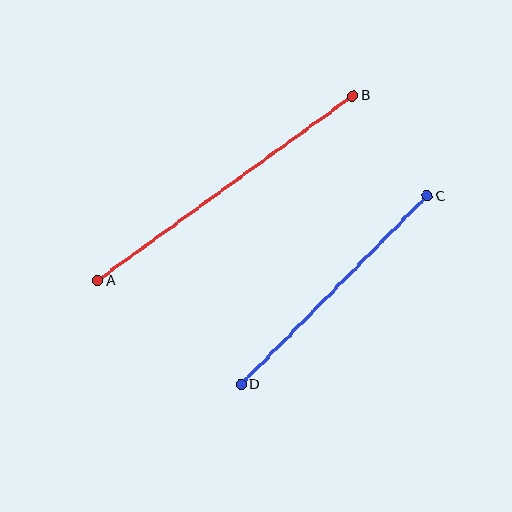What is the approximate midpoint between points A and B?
The midpoint is at approximately (225, 188) pixels.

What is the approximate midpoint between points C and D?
The midpoint is at approximately (334, 290) pixels.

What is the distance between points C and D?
The distance is approximately 265 pixels.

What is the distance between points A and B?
The distance is approximately 315 pixels.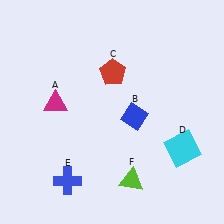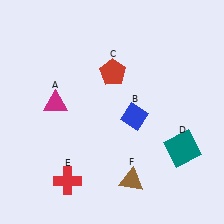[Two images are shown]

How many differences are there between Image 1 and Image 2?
There are 3 differences between the two images.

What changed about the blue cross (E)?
In Image 1, E is blue. In Image 2, it changed to red.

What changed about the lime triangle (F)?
In Image 1, F is lime. In Image 2, it changed to brown.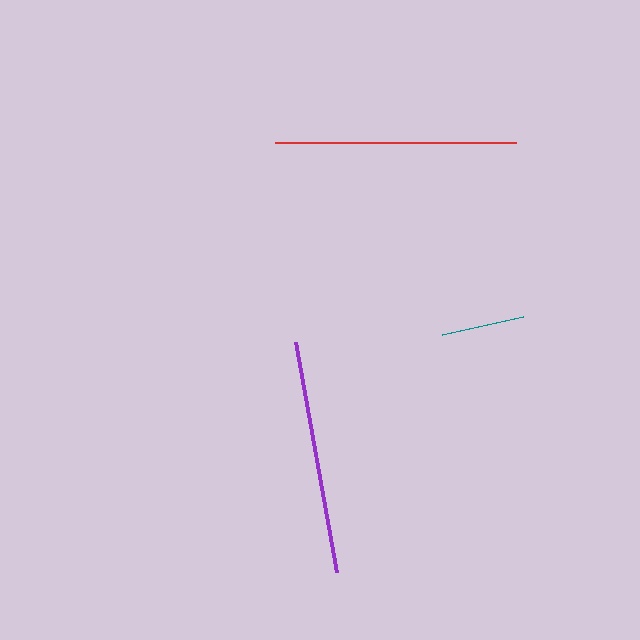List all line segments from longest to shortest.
From longest to shortest: red, purple, teal.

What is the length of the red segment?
The red segment is approximately 241 pixels long.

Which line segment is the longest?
The red line is the longest at approximately 241 pixels.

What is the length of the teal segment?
The teal segment is approximately 83 pixels long.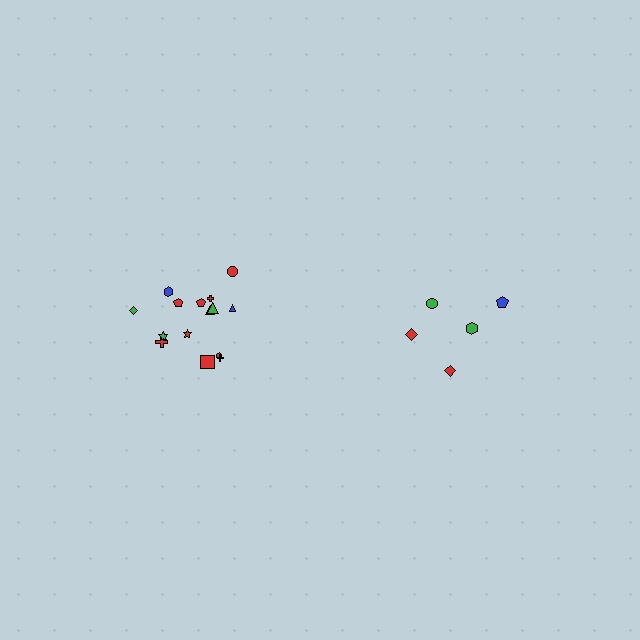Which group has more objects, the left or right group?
The left group.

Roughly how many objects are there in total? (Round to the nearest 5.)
Roughly 20 objects in total.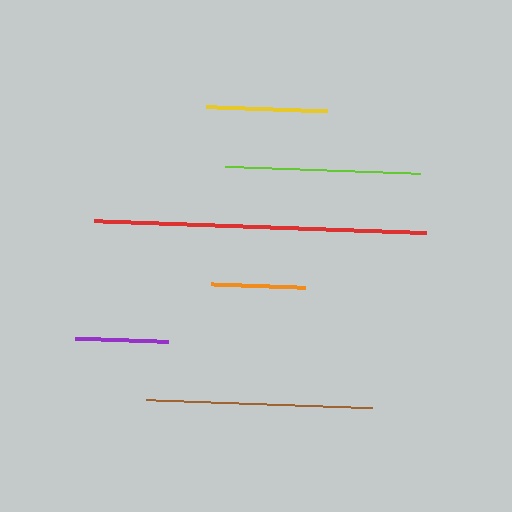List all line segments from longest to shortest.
From longest to shortest: red, brown, lime, yellow, orange, purple.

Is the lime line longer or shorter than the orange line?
The lime line is longer than the orange line.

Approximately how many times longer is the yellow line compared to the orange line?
The yellow line is approximately 1.3 times the length of the orange line.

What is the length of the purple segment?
The purple segment is approximately 93 pixels long.